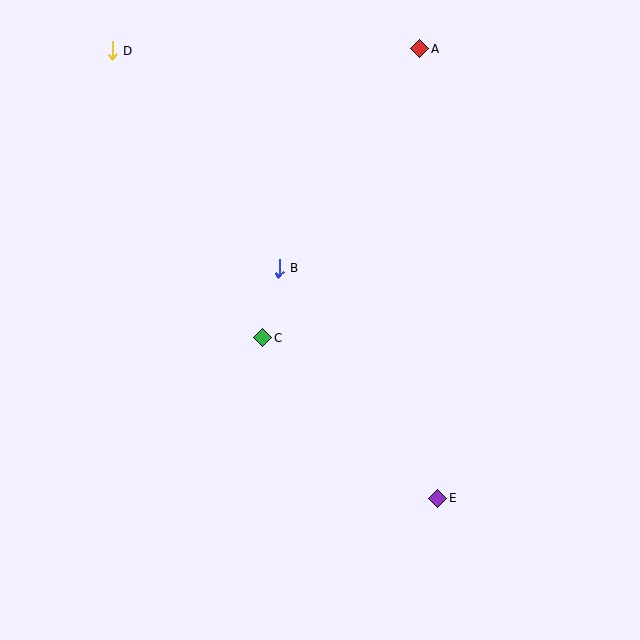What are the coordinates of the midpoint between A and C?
The midpoint between A and C is at (341, 193).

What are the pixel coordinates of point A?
Point A is at (420, 49).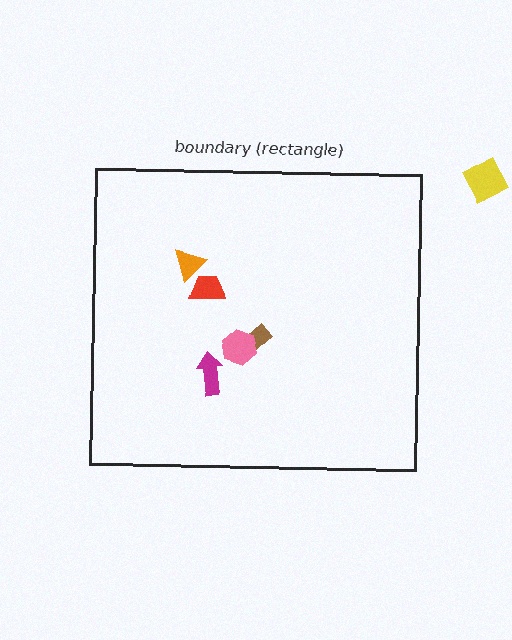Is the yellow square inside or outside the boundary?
Outside.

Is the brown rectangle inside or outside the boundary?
Inside.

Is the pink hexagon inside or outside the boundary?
Inside.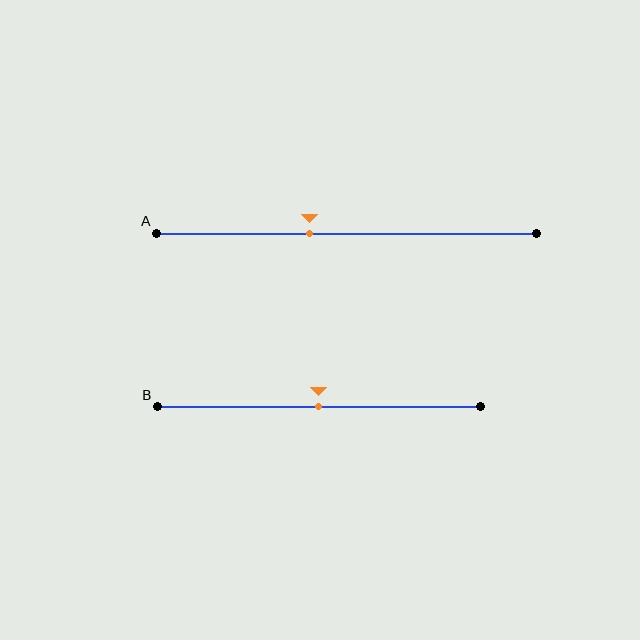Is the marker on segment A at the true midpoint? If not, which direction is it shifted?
No, the marker on segment A is shifted to the left by about 10% of the segment length.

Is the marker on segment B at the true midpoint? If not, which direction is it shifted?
Yes, the marker on segment B is at the true midpoint.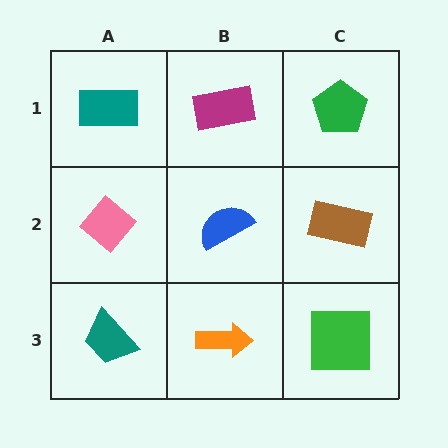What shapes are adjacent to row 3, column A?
A pink diamond (row 2, column A), an orange arrow (row 3, column B).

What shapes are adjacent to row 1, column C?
A brown rectangle (row 2, column C), a magenta rectangle (row 1, column B).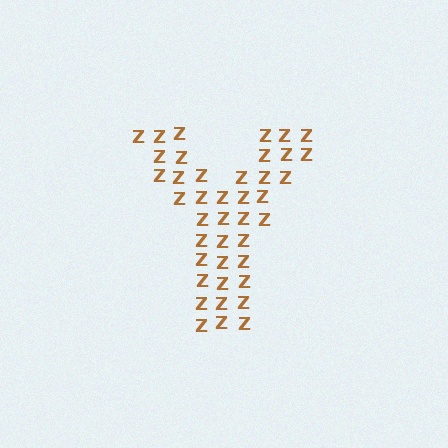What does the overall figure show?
The overall figure shows the letter Y.